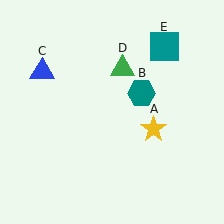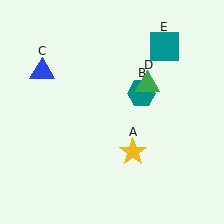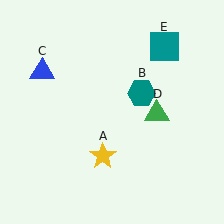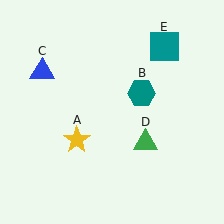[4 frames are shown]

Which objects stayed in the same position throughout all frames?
Teal hexagon (object B) and blue triangle (object C) and teal square (object E) remained stationary.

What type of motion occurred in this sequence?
The yellow star (object A), green triangle (object D) rotated clockwise around the center of the scene.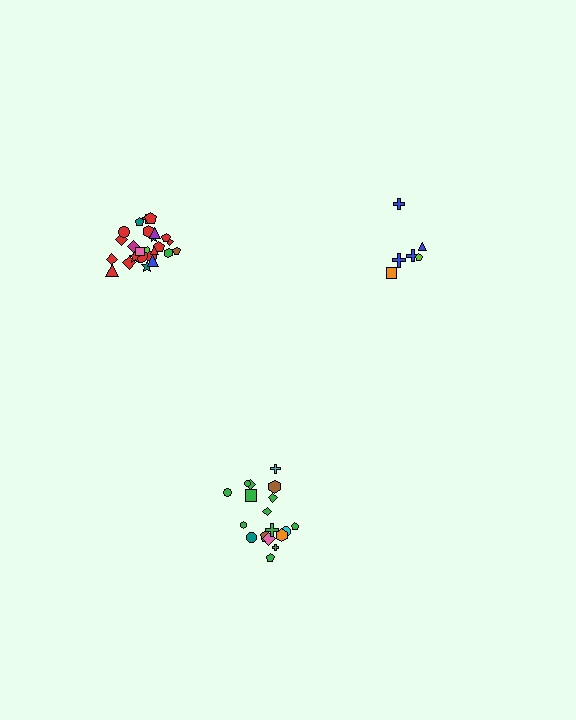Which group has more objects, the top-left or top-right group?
The top-left group.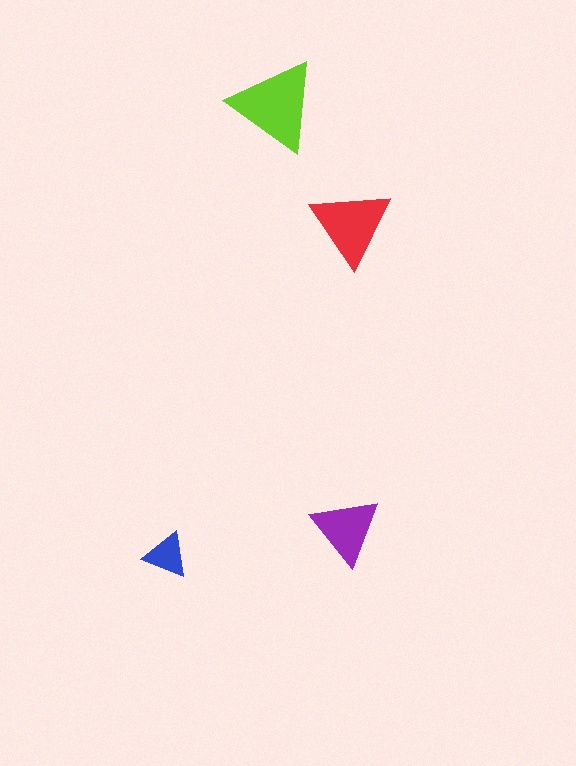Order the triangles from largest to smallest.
the lime one, the red one, the purple one, the blue one.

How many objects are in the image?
There are 4 objects in the image.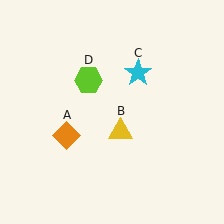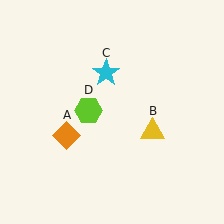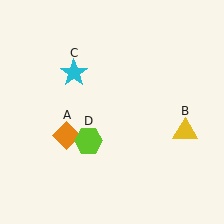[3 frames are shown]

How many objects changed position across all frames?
3 objects changed position: yellow triangle (object B), cyan star (object C), lime hexagon (object D).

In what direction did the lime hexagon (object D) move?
The lime hexagon (object D) moved down.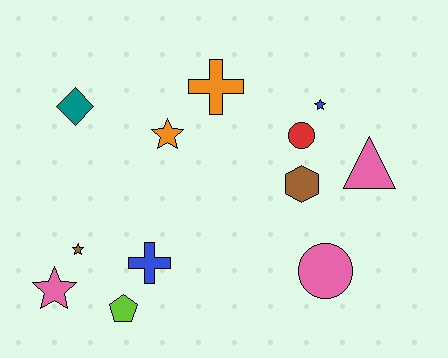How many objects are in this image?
There are 12 objects.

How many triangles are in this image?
There is 1 triangle.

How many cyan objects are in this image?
There are no cyan objects.